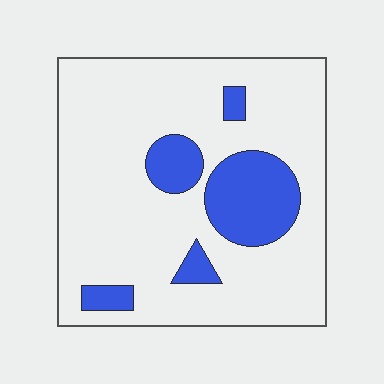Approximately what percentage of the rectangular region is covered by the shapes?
Approximately 20%.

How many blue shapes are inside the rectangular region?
5.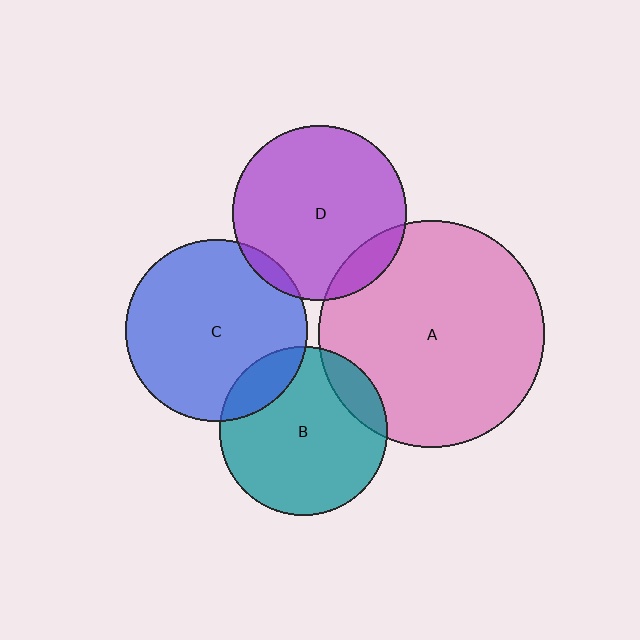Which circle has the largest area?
Circle A (pink).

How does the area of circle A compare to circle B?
Approximately 1.8 times.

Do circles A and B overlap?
Yes.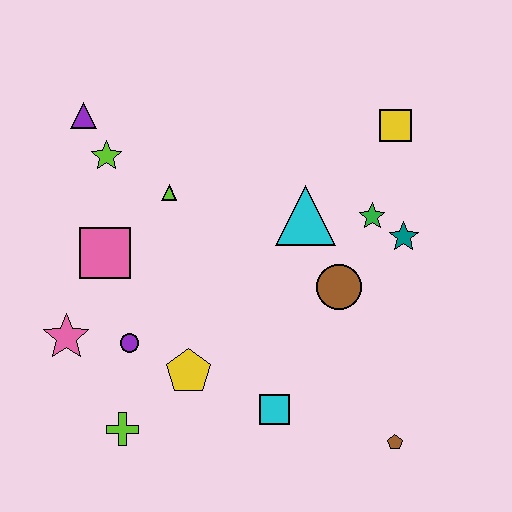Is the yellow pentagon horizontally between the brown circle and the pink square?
Yes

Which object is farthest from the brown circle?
The purple triangle is farthest from the brown circle.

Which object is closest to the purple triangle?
The lime star is closest to the purple triangle.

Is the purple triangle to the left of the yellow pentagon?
Yes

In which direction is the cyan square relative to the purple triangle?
The cyan square is below the purple triangle.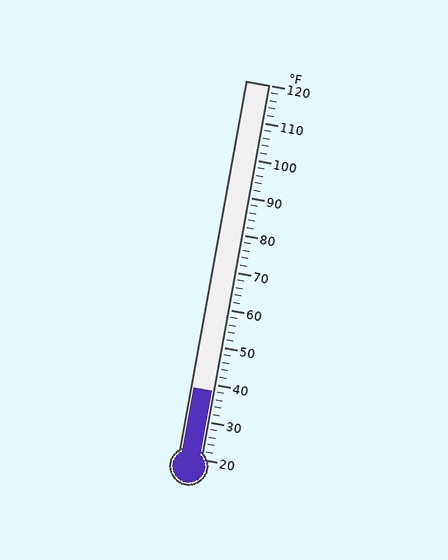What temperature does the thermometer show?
The thermometer shows approximately 38°F.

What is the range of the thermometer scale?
The thermometer scale ranges from 20°F to 120°F.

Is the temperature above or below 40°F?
The temperature is below 40°F.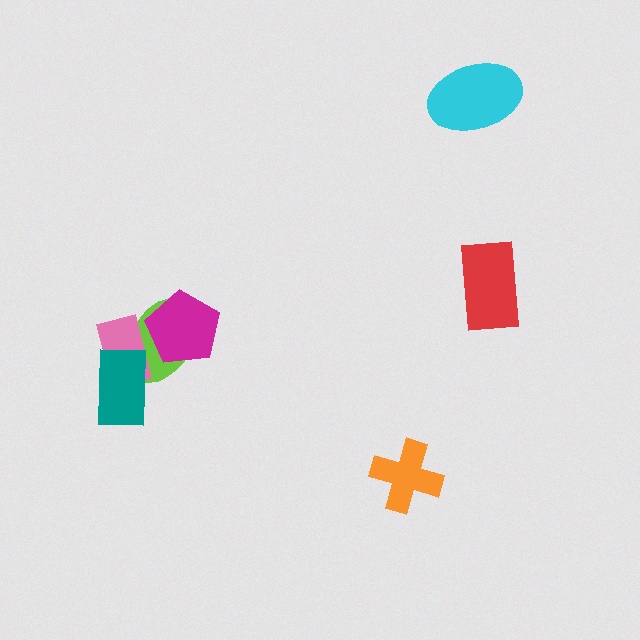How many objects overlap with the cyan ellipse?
0 objects overlap with the cyan ellipse.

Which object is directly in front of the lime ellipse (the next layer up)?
The pink rectangle is directly in front of the lime ellipse.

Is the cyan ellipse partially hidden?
No, no other shape covers it.